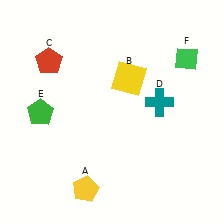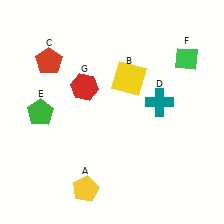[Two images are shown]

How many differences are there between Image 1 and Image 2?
There is 1 difference between the two images.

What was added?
A red hexagon (G) was added in Image 2.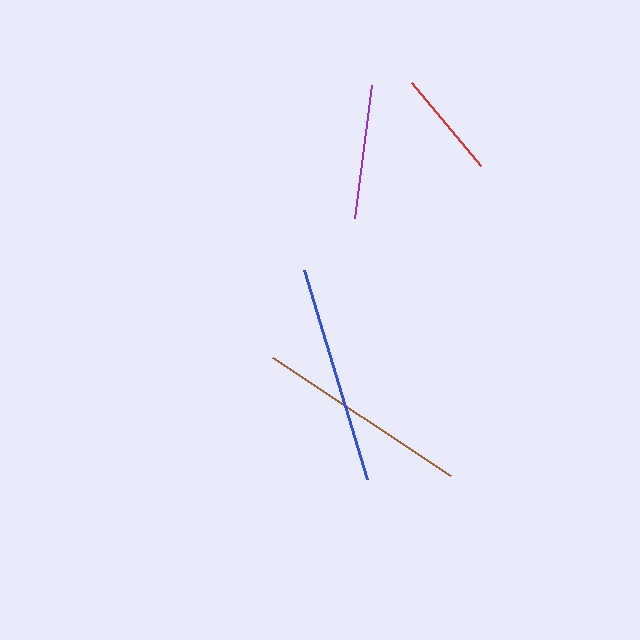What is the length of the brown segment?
The brown segment is approximately 213 pixels long.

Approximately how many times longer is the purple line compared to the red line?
The purple line is approximately 1.2 times the length of the red line.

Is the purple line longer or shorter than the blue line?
The blue line is longer than the purple line.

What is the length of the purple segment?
The purple segment is approximately 134 pixels long.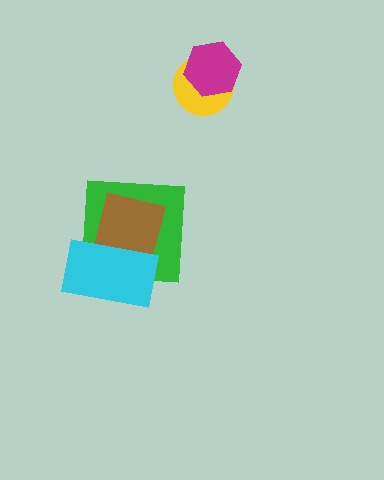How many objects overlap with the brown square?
2 objects overlap with the brown square.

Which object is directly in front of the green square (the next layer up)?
The brown square is directly in front of the green square.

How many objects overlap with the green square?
2 objects overlap with the green square.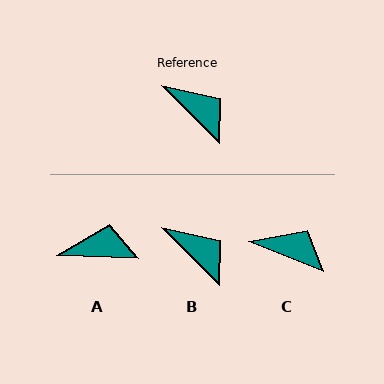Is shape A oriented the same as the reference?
No, it is off by about 43 degrees.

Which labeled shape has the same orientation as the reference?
B.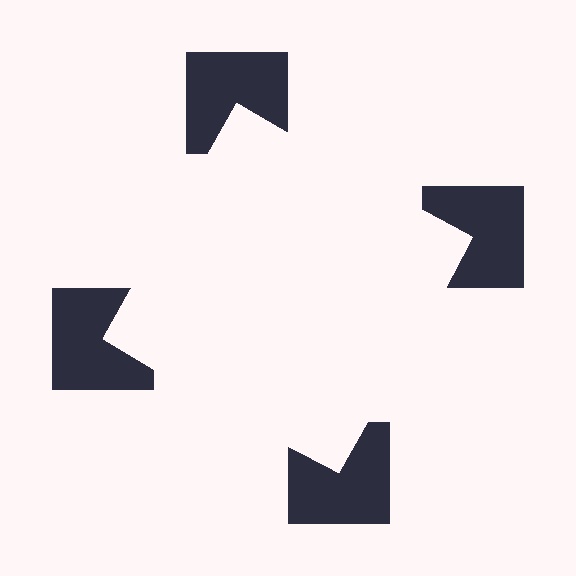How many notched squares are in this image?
There are 4 — one at each vertex of the illusory square.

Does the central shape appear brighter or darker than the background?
It typically appears slightly brighter than the background, even though no actual brightness change is drawn.